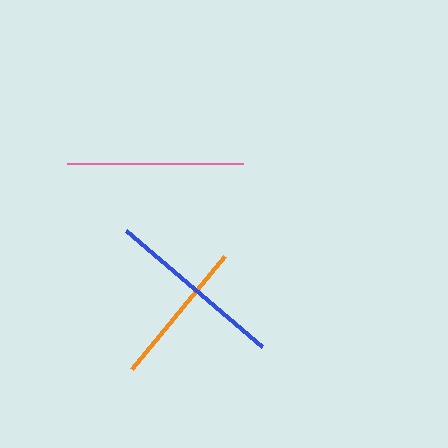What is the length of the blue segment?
The blue segment is approximately 178 pixels long.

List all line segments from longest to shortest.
From longest to shortest: blue, pink, orange.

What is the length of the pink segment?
The pink segment is approximately 176 pixels long.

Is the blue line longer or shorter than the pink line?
The blue line is longer than the pink line.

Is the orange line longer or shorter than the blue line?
The blue line is longer than the orange line.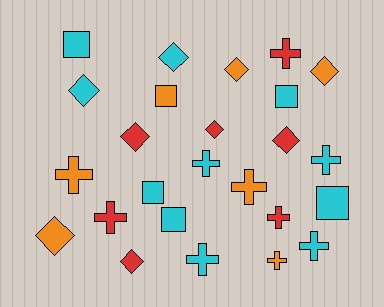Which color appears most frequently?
Cyan, with 11 objects.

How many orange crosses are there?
There are 3 orange crosses.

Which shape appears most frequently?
Cross, with 10 objects.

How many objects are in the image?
There are 25 objects.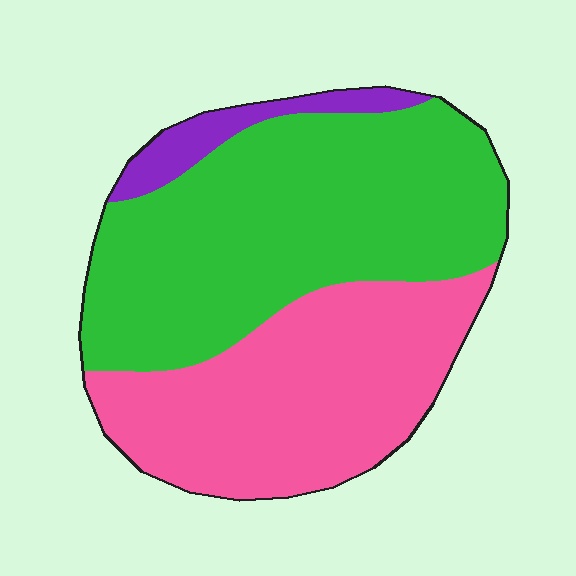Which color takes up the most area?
Green, at roughly 55%.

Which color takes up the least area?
Purple, at roughly 5%.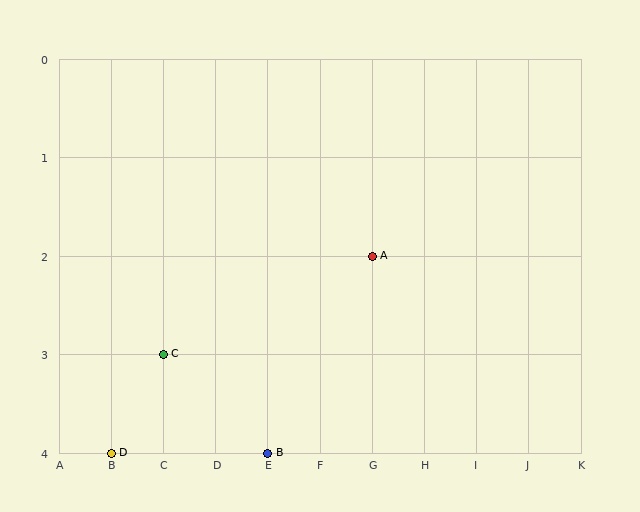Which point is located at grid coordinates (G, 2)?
Point A is at (G, 2).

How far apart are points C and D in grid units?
Points C and D are 1 column and 1 row apart (about 1.4 grid units diagonally).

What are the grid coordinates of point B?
Point B is at grid coordinates (E, 4).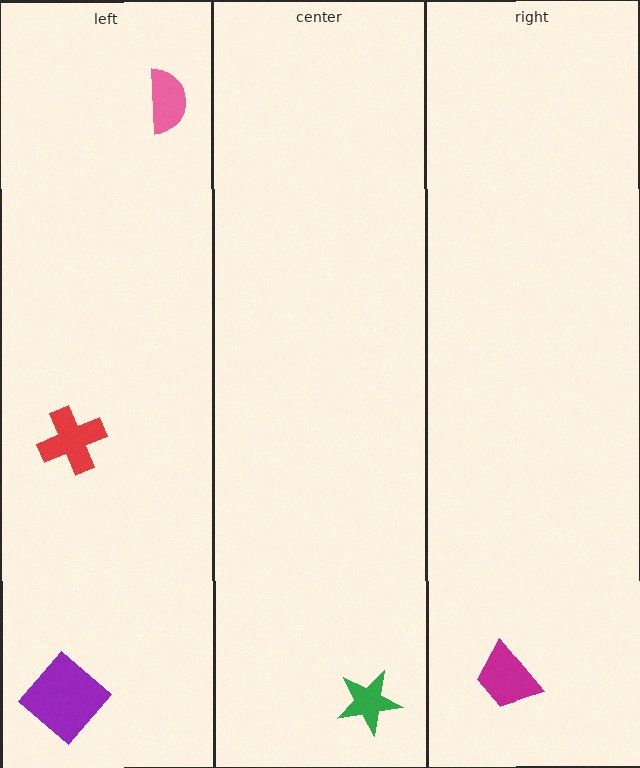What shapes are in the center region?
The green star.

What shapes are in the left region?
The pink semicircle, the red cross, the purple diamond.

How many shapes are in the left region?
3.